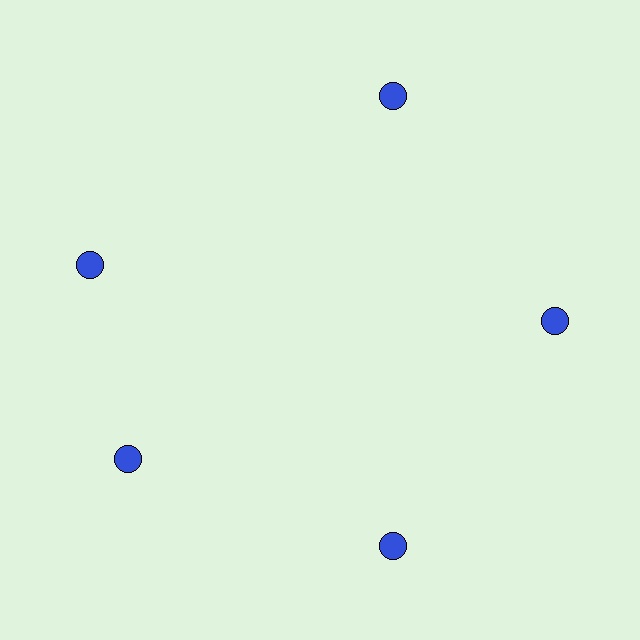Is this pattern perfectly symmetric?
No. The 5 blue circles are arranged in a ring, but one element near the 10 o'clock position is rotated out of alignment along the ring, breaking the 5-fold rotational symmetry.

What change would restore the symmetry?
The symmetry would be restored by rotating it back into even spacing with its neighbors so that all 5 circles sit at equal angles and equal distance from the center.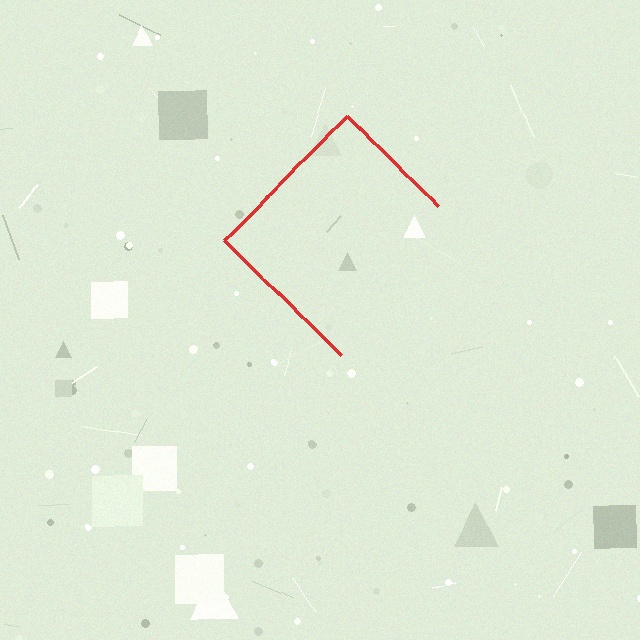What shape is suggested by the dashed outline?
The dashed outline suggests a diamond.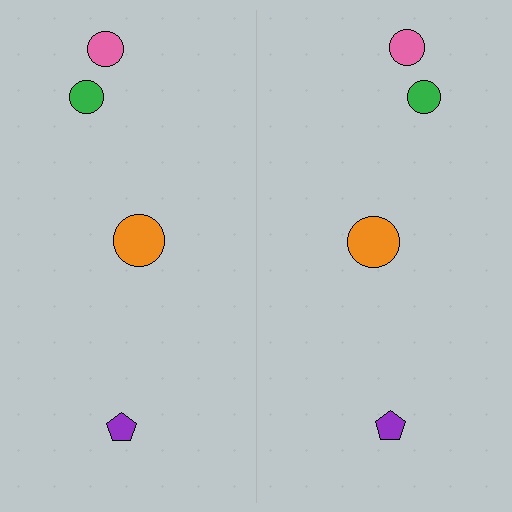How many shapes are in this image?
There are 8 shapes in this image.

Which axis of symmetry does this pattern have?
The pattern has a vertical axis of symmetry running through the center of the image.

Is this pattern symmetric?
Yes, this pattern has bilateral (reflection) symmetry.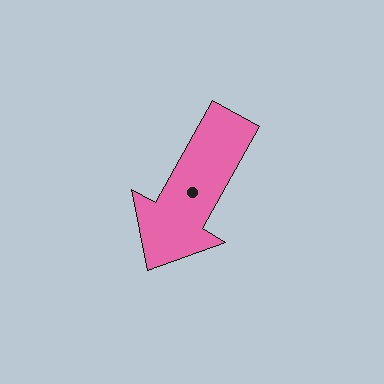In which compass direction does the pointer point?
Southwest.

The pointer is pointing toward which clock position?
Roughly 7 o'clock.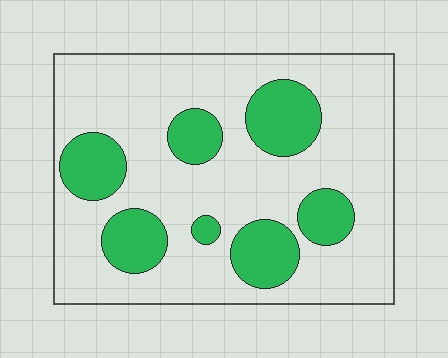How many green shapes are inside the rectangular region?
7.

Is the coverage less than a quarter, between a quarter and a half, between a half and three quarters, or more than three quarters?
Less than a quarter.